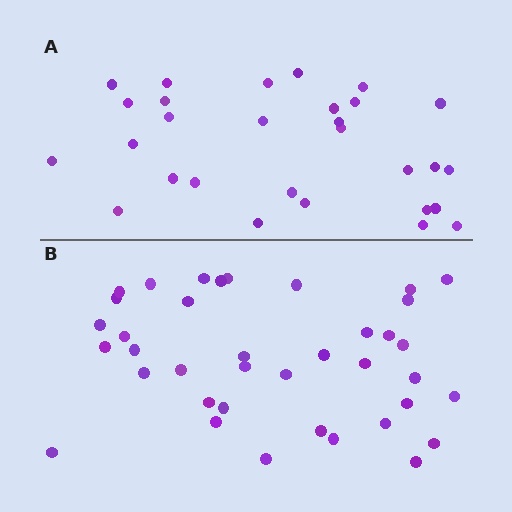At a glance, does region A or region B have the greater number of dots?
Region B (the bottom region) has more dots.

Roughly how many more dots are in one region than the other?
Region B has roughly 8 or so more dots than region A.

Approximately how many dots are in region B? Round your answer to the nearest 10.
About 40 dots. (The exact count is 38, which rounds to 40.)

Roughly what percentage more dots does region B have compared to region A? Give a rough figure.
About 30% more.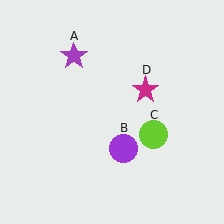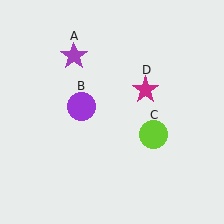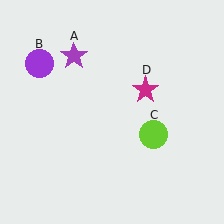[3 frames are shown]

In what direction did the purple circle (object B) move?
The purple circle (object B) moved up and to the left.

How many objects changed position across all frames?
1 object changed position: purple circle (object B).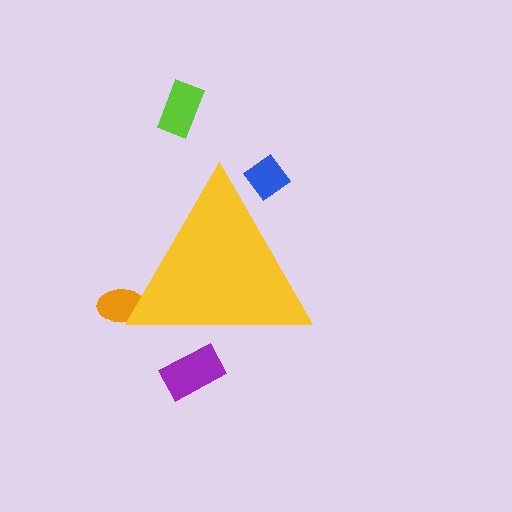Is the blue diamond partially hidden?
Yes, the blue diamond is partially hidden behind the yellow triangle.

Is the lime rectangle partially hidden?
No, the lime rectangle is fully visible.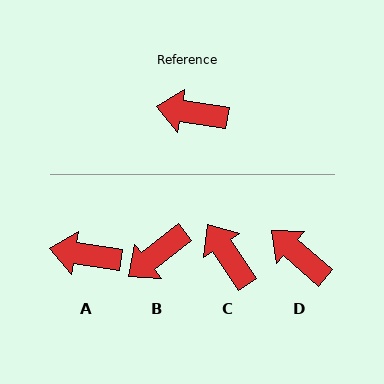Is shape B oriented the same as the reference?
No, it is off by about 47 degrees.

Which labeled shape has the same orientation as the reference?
A.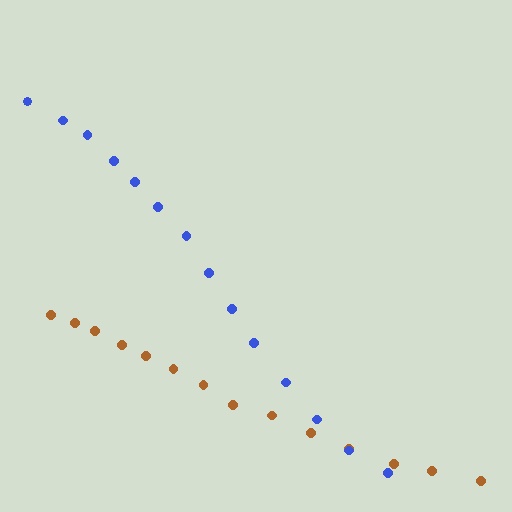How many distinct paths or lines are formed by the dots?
There are 2 distinct paths.